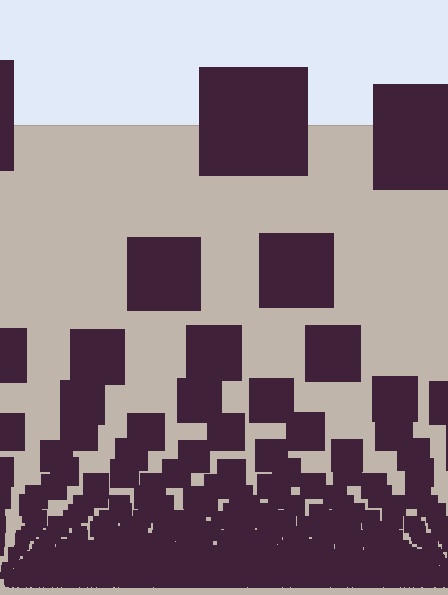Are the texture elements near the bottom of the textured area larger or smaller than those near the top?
Smaller. The gradient is inverted — elements near the bottom are smaller and denser.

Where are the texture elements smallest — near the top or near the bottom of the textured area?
Near the bottom.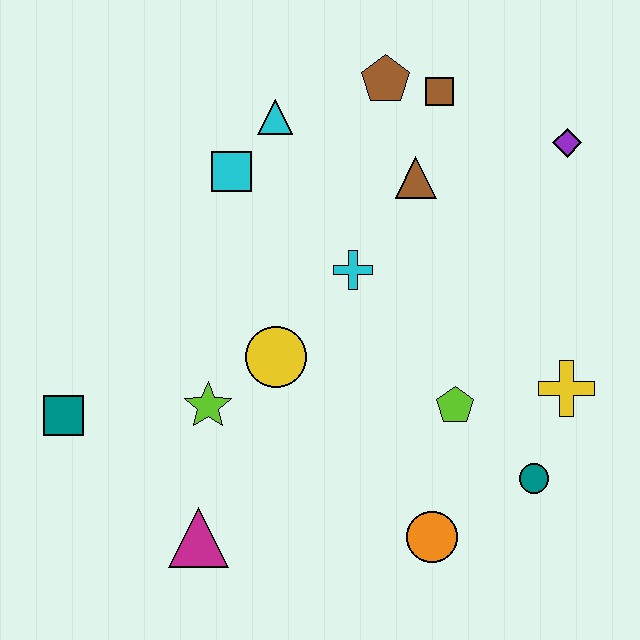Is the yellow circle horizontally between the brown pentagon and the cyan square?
Yes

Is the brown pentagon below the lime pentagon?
No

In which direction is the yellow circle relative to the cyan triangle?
The yellow circle is below the cyan triangle.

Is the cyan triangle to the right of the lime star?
Yes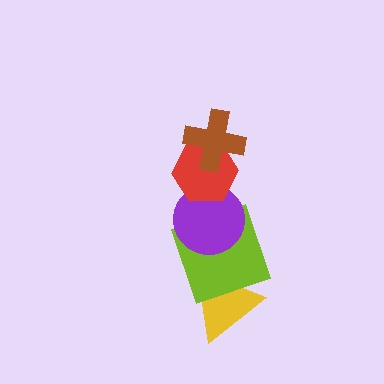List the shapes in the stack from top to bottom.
From top to bottom: the brown cross, the red hexagon, the purple circle, the lime square, the yellow triangle.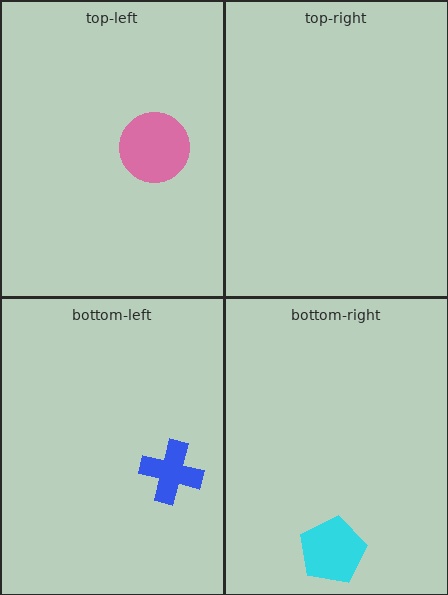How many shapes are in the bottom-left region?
1.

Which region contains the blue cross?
The bottom-left region.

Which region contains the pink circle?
The top-left region.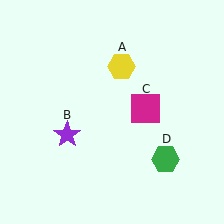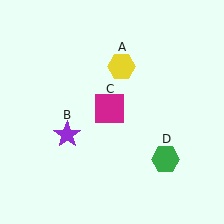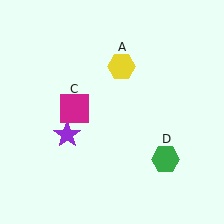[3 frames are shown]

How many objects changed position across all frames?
1 object changed position: magenta square (object C).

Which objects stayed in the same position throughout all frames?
Yellow hexagon (object A) and purple star (object B) and green hexagon (object D) remained stationary.